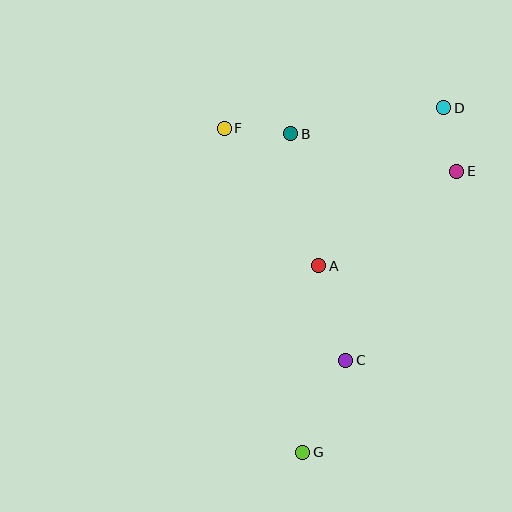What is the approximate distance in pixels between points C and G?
The distance between C and G is approximately 102 pixels.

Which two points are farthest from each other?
Points D and G are farthest from each other.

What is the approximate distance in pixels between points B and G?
The distance between B and G is approximately 319 pixels.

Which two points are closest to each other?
Points D and E are closest to each other.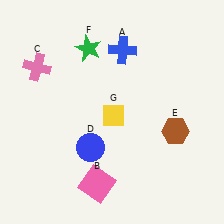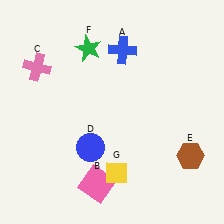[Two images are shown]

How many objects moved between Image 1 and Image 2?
2 objects moved between the two images.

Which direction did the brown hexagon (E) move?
The brown hexagon (E) moved down.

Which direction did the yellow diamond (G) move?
The yellow diamond (G) moved down.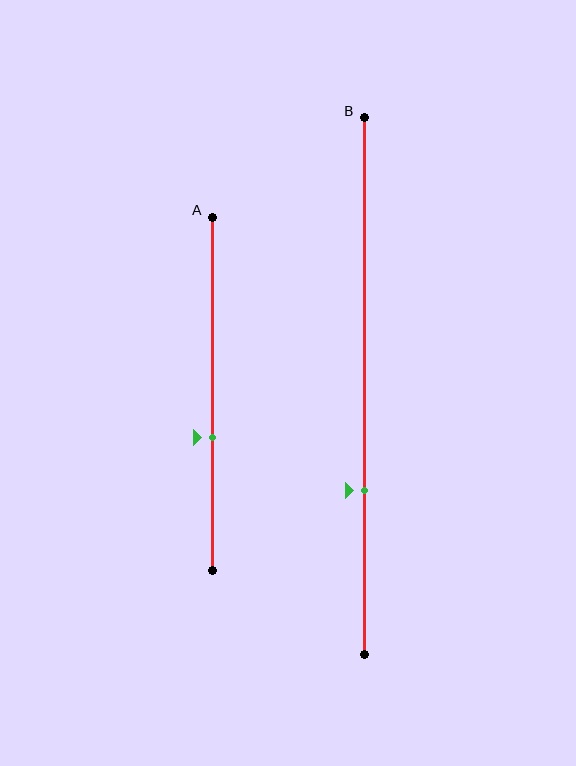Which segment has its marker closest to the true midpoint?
Segment A has its marker closest to the true midpoint.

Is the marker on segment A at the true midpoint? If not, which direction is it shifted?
No, the marker on segment A is shifted downward by about 12% of the segment length.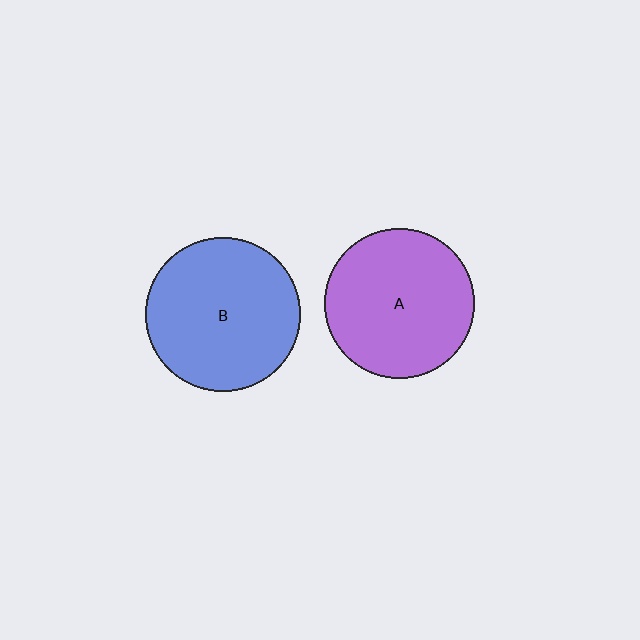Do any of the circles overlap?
No, none of the circles overlap.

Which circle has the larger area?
Circle B (blue).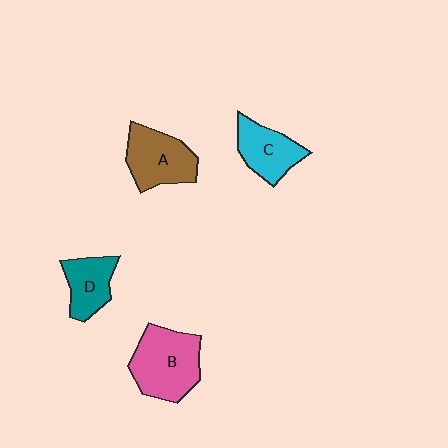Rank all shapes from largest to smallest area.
From largest to smallest: B (pink), A (brown), C (cyan), D (teal).